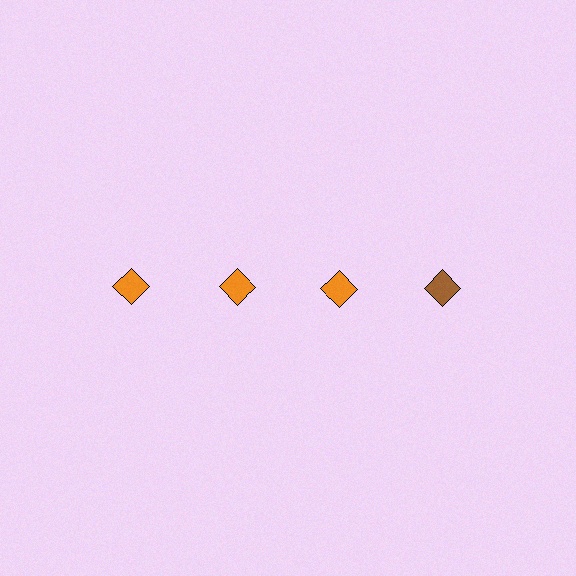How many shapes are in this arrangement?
There are 4 shapes arranged in a grid pattern.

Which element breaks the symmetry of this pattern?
The brown diamond in the top row, second from right column breaks the symmetry. All other shapes are orange diamonds.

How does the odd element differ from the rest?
It has a different color: brown instead of orange.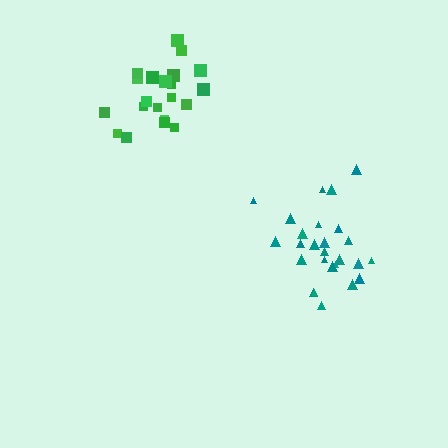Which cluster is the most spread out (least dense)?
Teal.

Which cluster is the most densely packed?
Green.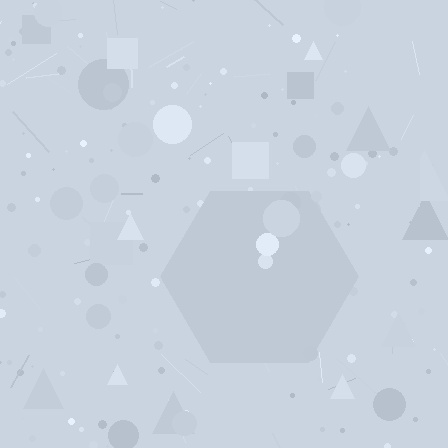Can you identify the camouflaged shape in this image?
The camouflaged shape is a hexagon.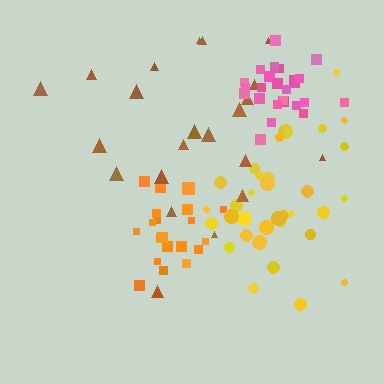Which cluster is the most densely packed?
Pink.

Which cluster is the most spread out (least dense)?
Brown.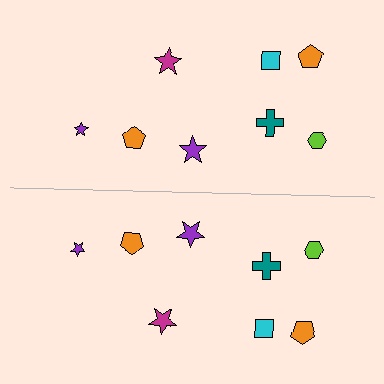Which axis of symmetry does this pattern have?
The pattern has a horizontal axis of symmetry running through the center of the image.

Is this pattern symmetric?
Yes, this pattern has bilateral (reflection) symmetry.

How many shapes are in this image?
There are 16 shapes in this image.